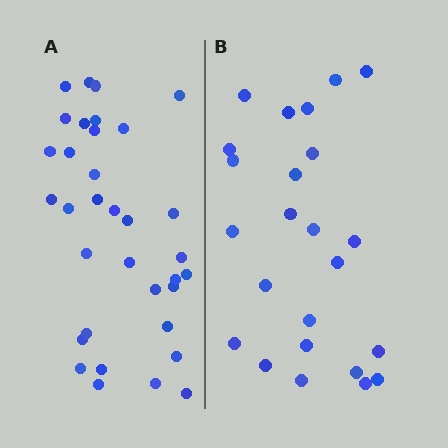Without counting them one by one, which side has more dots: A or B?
Region A (the left region) has more dots.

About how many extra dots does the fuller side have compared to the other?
Region A has roughly 10 or so more dots than region B.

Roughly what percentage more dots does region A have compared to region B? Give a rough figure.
About 40% more.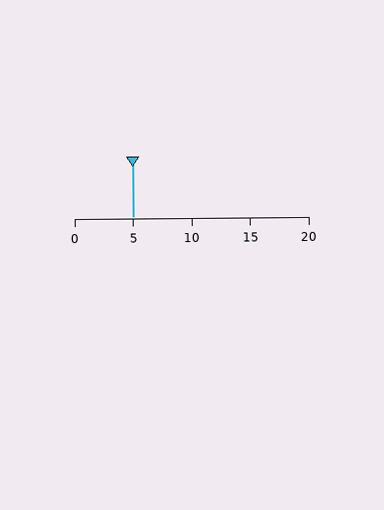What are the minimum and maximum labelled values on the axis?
The axis runs from 0 to 20.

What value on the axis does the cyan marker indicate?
The marker indicates approximately 5.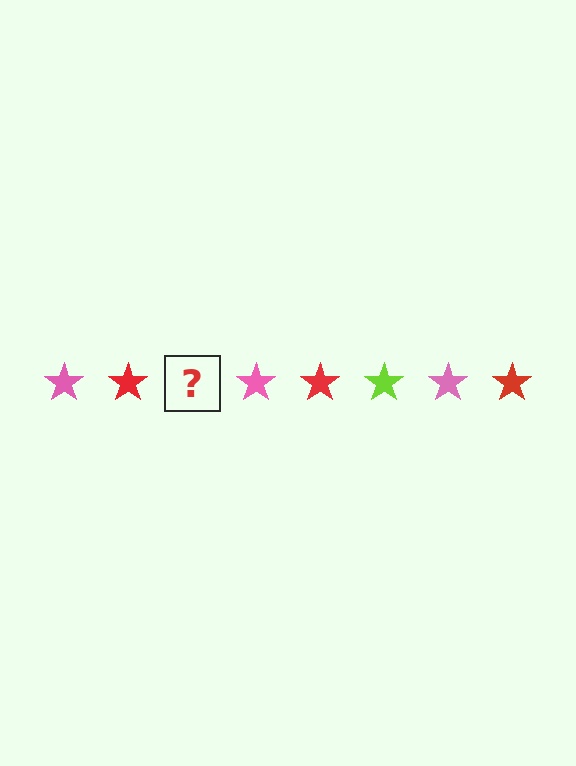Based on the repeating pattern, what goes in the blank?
The blank should be a lime star.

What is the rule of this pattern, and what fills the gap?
The rule is that the pattern cycles through pink, red, lime stars. The gap should be filled with a lime star.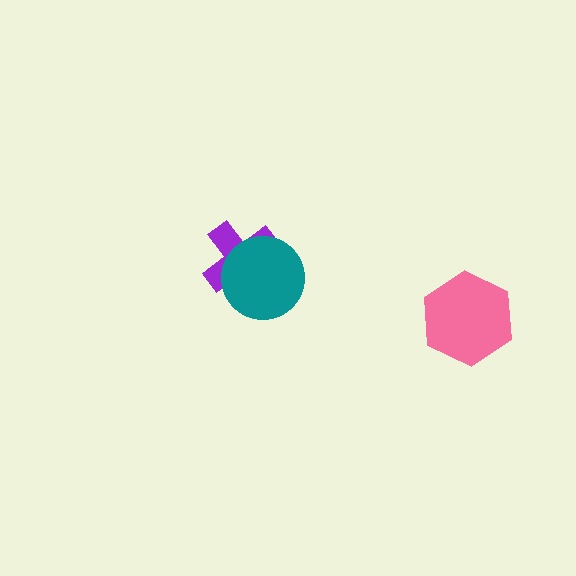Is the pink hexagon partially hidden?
No, no other shape covers it.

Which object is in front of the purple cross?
The teal circle is in front of the purple cross.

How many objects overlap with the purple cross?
1 object overlaps with the purple cross.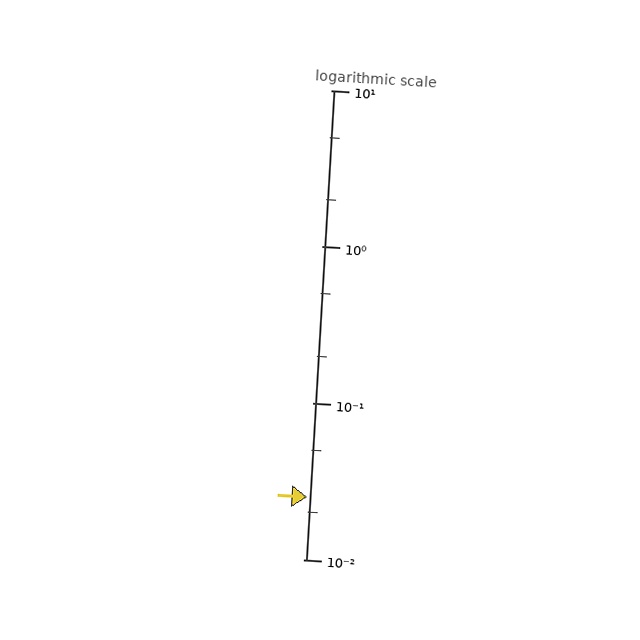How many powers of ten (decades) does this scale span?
The scale spans 3 decades, from 0.01 to 10.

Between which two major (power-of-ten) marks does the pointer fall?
The pointer is between 0.01 and 0.1.